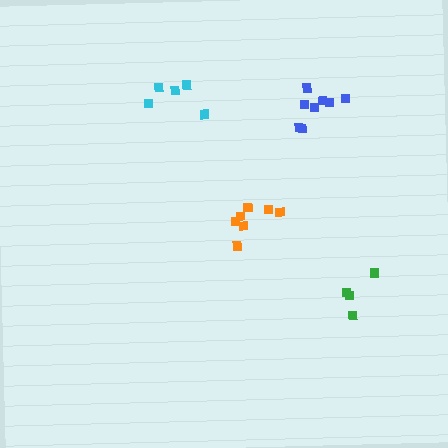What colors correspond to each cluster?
The clusters are colored: cyan, orange, blue, green.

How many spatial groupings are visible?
There are 4 spatial groupings.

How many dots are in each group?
Group 1: 5 dots, Group 2: 7 dots, Group 3: 8 dots, Group 4: 5 dots (25 total).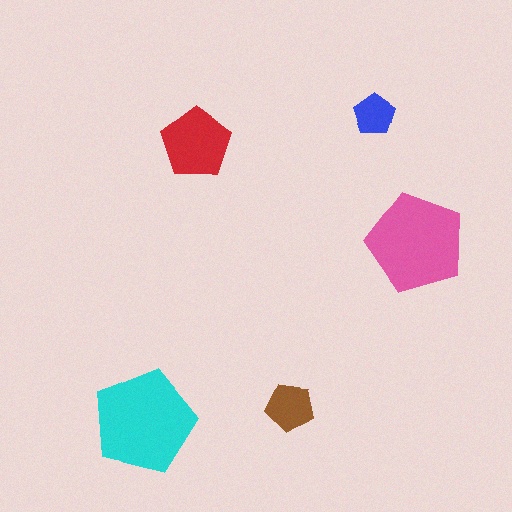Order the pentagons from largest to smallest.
the cyan one, the pink one, the red one, the brown one, the blue one.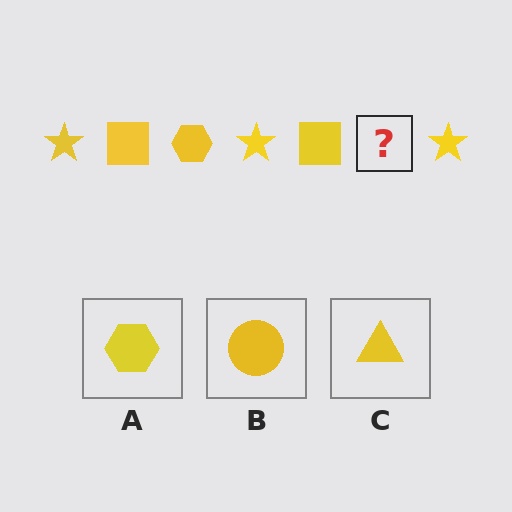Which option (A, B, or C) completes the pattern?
A.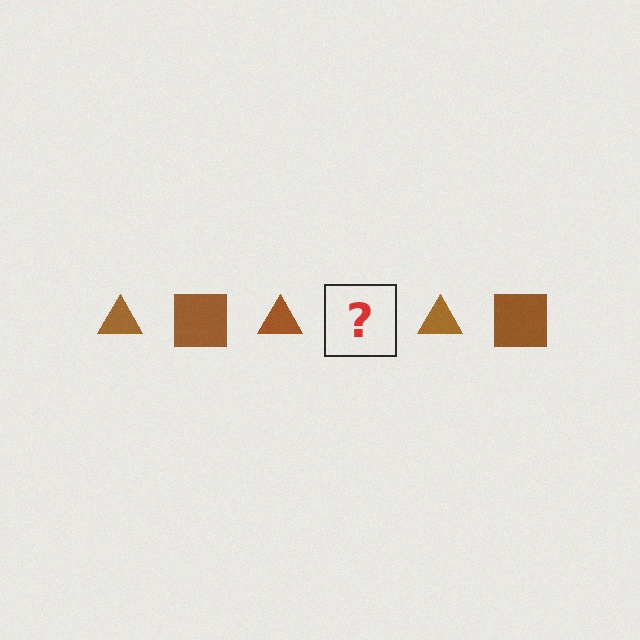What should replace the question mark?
The question mark should be replaced with a brown square.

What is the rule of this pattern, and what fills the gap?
The rule is that the pattern cycles through triangle, square shapes in brown. The gap should be filled with a brown square.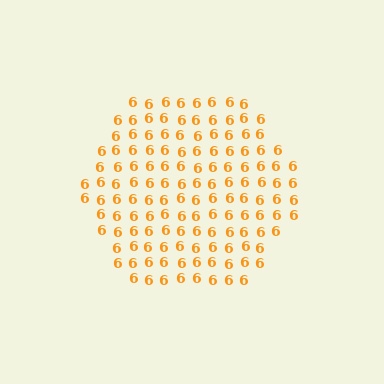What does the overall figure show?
The overall figure shows a hexagon.